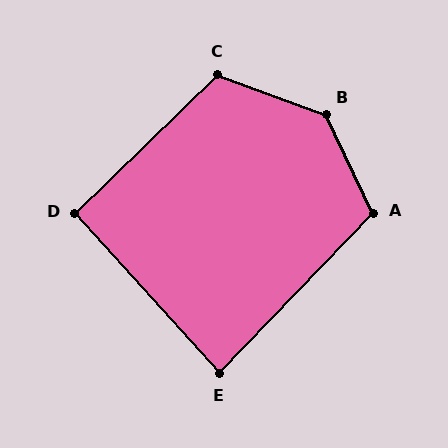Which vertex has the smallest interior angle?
E, at approximately 86 degrees.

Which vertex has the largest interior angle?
B, at approximately 136 degrees.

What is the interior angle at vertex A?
Approximately 111 degrees (obtuse).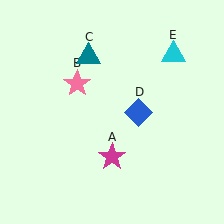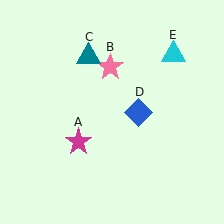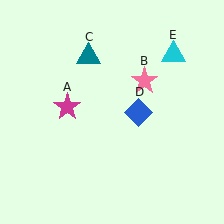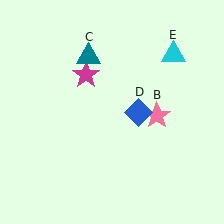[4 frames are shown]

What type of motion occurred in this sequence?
The magenta star (object A), pink star (object B) rotated clockwise around the center of the scene.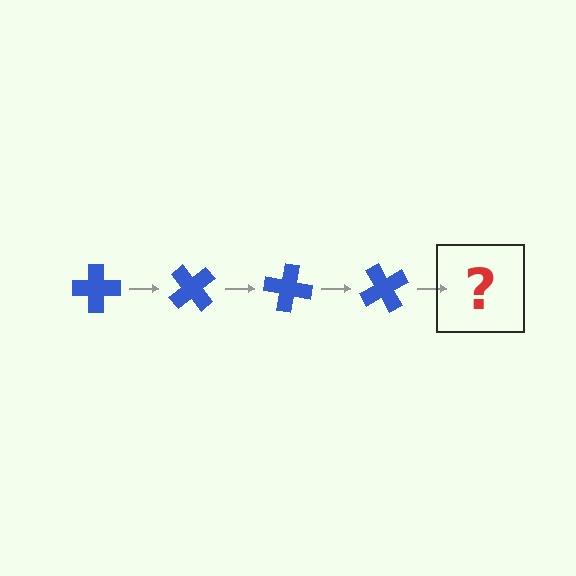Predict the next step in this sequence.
The next step is a blue cross rotated 200 degrees.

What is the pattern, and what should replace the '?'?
The pattern is that the cross rotates 50 degrees each step. The '?' should be a blue cross rotated 200 degrees.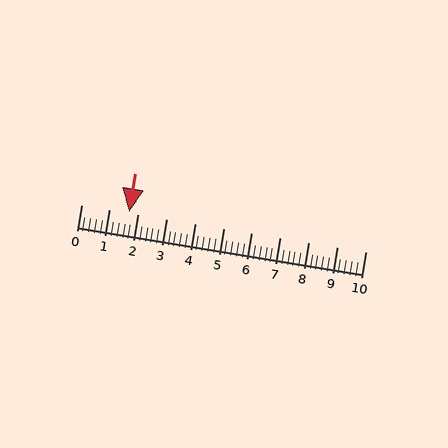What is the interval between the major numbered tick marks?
The major tick marks are spaced 1 units apart.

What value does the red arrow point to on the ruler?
The red arrow points to approximately 1.7.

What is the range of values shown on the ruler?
The ruler shows values from 0 to 10.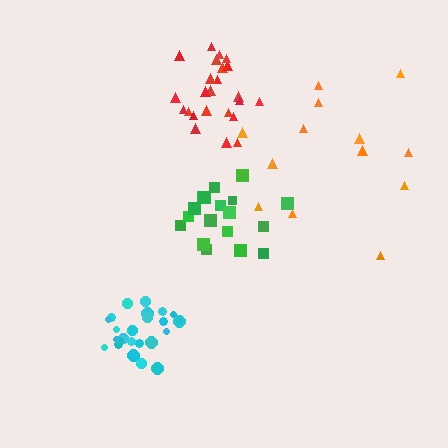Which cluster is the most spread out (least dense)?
Orange.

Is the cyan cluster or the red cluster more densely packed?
Cyan.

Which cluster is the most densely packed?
Cyan.